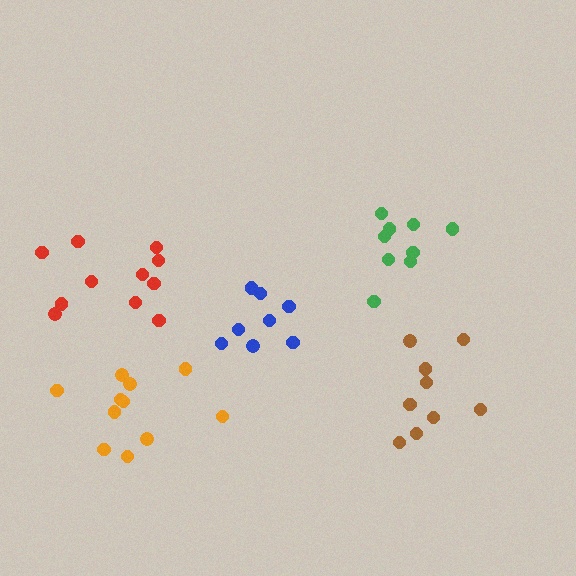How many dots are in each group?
Group 1: 11 dots, Group 2: 11 dots, Group 3: 9 dots, Group 4: 8 dots, Group 5: 9 dots (48 total).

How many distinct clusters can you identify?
There are 5 distinct clusters.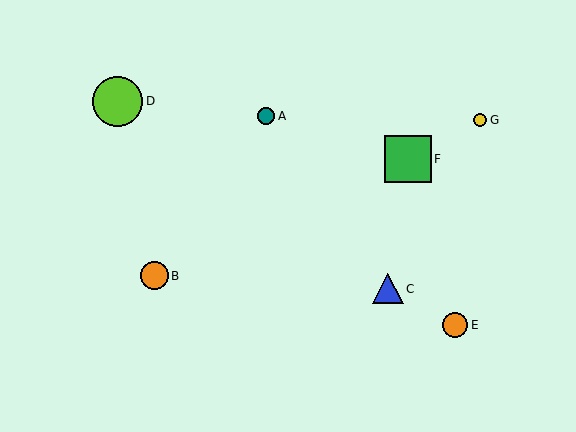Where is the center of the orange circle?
The center of the orange circle is at (455, 325).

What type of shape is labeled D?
Shape D is a lime circle.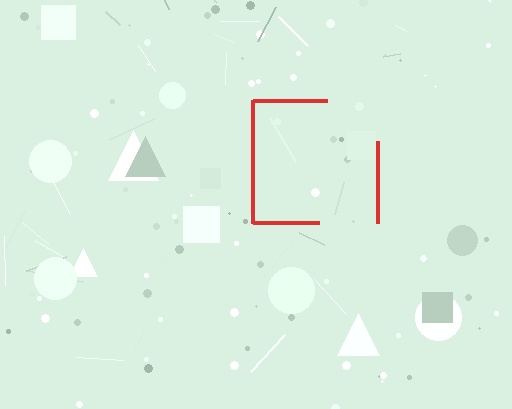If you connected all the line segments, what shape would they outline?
They would outline a square.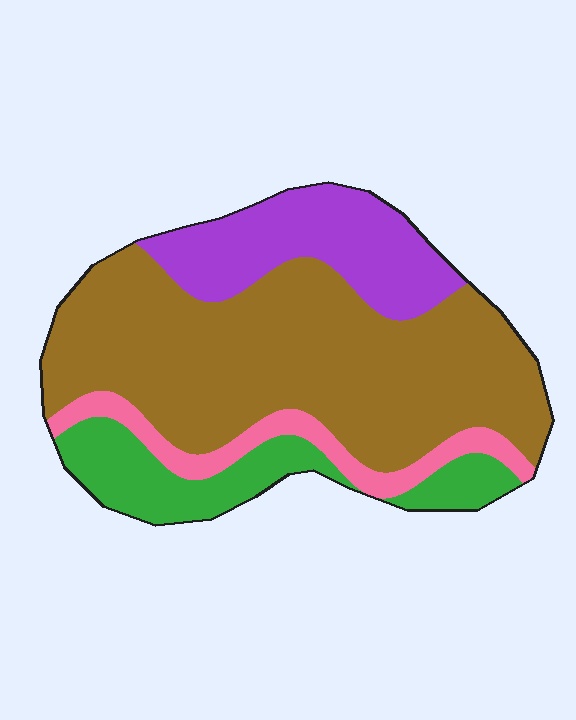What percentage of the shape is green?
Green takes up less than a quarter of the shape.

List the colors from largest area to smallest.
From largest to smallest: brown, purple, green, pink.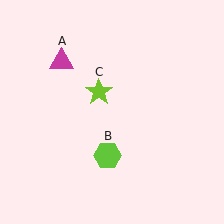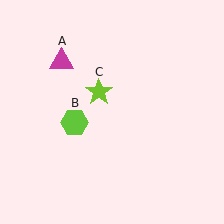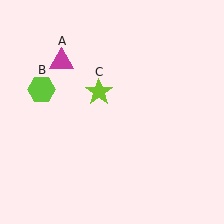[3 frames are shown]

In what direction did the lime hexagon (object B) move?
The lime hexagon (object B) moved up and to the left.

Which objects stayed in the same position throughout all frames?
Magenta triangle (object A) and lime star (object C) remained stationary.